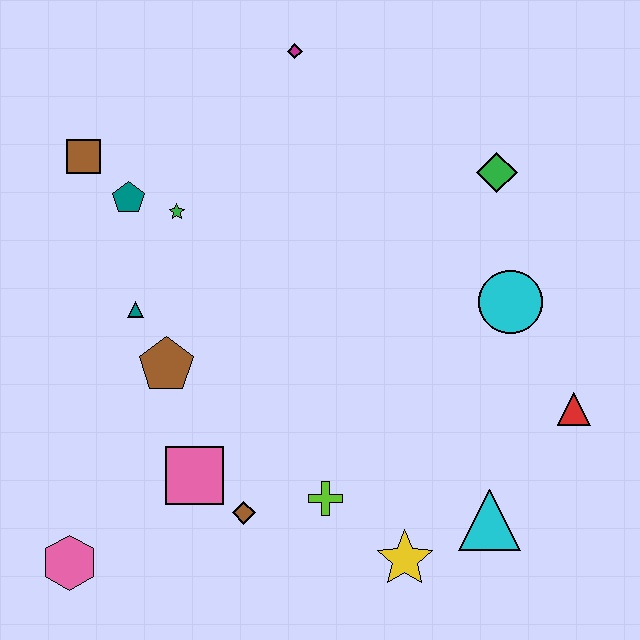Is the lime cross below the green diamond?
Yes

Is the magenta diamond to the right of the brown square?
Yes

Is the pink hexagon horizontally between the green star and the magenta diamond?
No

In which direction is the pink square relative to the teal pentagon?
The pink square is below the teal pentagon.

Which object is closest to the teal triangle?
The brown pentagon is closest to the teal triangle.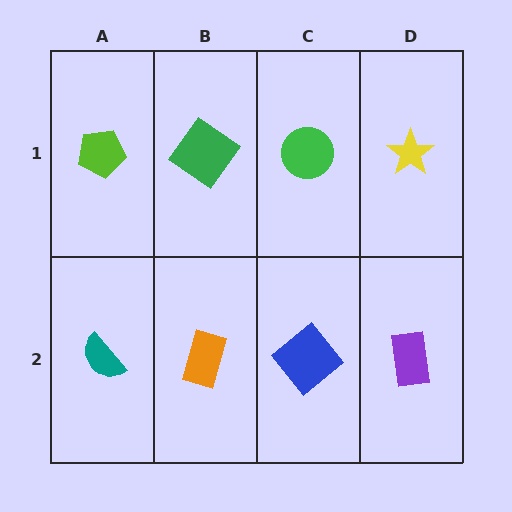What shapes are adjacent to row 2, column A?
A lime pentagon (row 1, column A), an orange rectangle (row 2, column B).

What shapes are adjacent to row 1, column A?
A teal semicircle (row 2, column A), a green diamond (row 1, column B).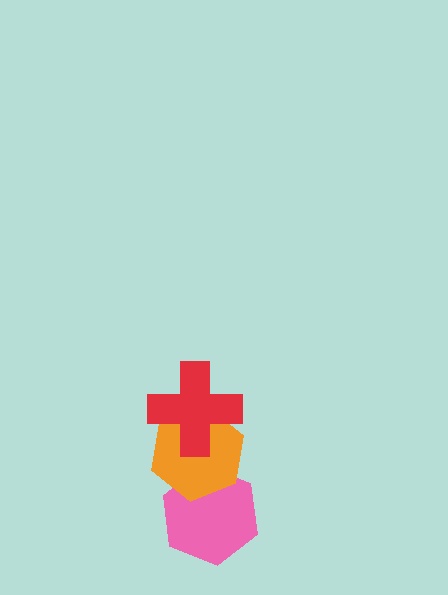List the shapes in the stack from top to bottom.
From top to bottom: the red cross, the orange hexagon, the pink hexagon.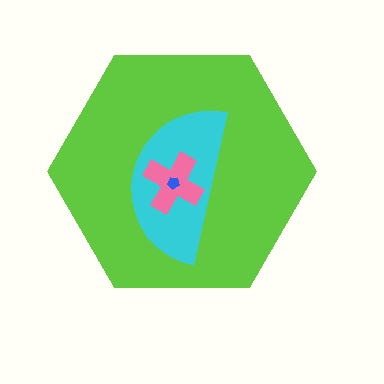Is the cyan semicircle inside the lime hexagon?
Yes.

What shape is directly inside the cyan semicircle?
The pink cross.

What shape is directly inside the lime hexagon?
The cyan semicircle.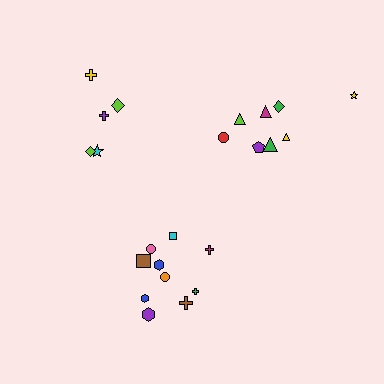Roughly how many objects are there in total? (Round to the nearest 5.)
Roughly 25 objects in total.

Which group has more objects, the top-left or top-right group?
The top-right group.